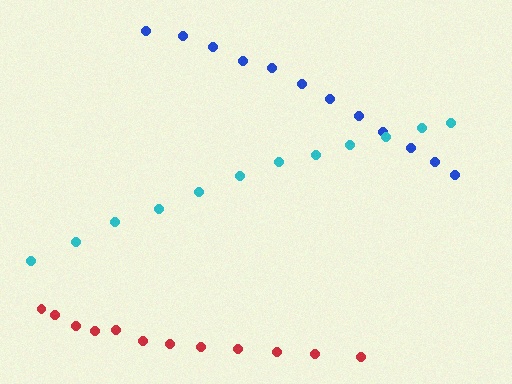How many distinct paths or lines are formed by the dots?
There are 3 distinct paths.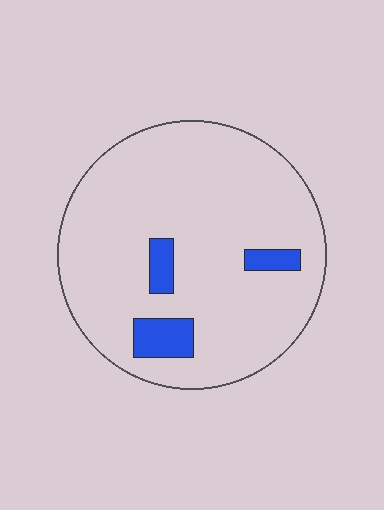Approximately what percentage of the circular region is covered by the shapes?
Approximately 10%.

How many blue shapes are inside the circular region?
3.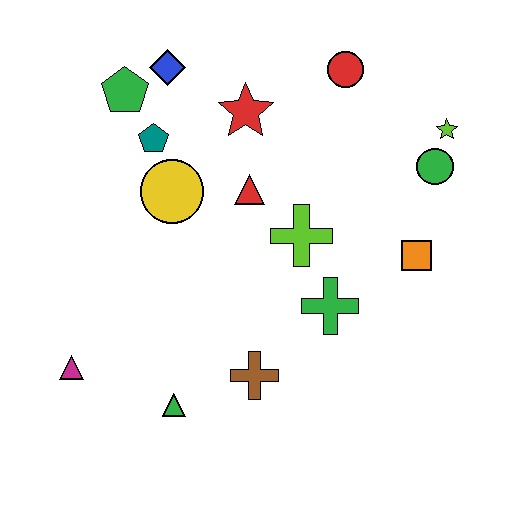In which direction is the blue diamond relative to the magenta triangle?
The blue diamond is above the magenta triangle.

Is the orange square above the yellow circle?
No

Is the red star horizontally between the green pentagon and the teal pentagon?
No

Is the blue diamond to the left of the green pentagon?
No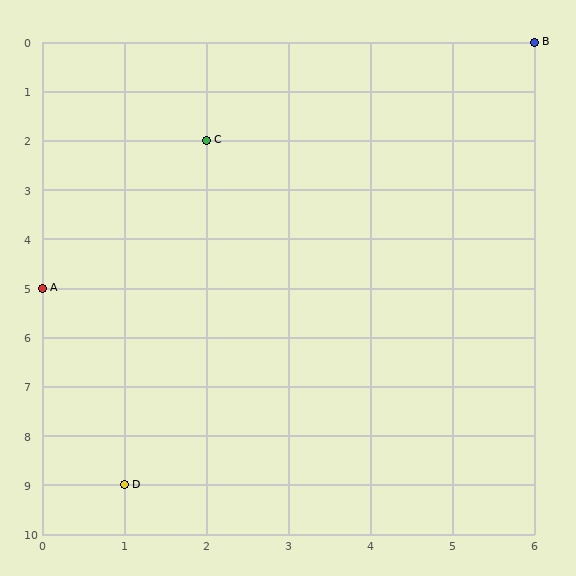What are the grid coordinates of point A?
Point A is at grid coordinates (0, 5).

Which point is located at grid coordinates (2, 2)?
Point C is at (2, 2).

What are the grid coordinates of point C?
Point C is at grid coordinates (2, 2).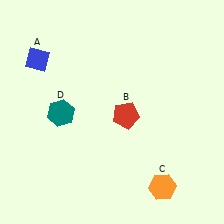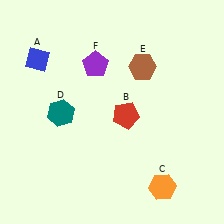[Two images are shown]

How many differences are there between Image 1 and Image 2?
There are 2 differences between the two images.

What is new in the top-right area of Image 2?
A brown hexagon (E) was added in the top-right area of Image 2.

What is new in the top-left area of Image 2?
A purple pentagon (F) was added in the top-left area of Image 2.